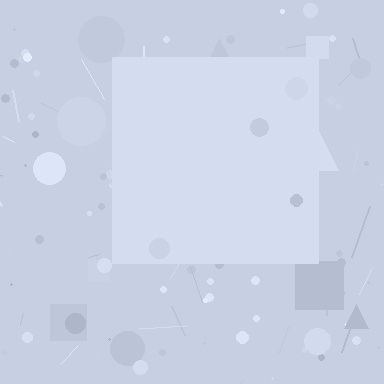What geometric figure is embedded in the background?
A square is embedded in the background.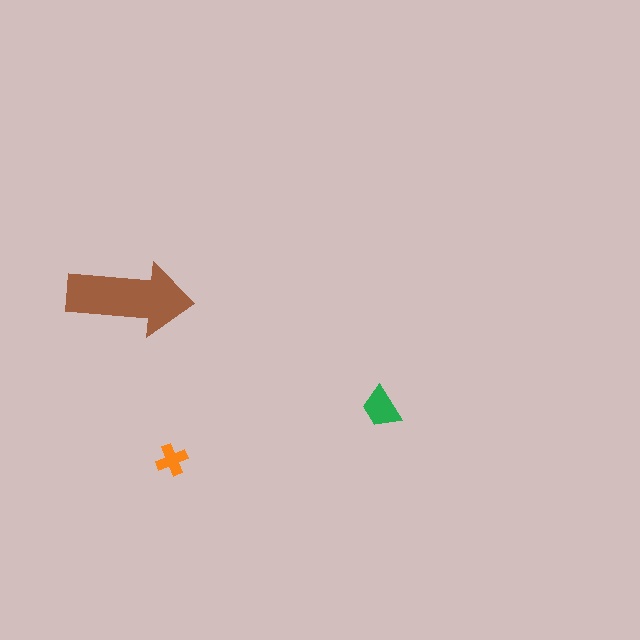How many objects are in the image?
There are 3 objects in the image.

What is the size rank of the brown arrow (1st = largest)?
1st.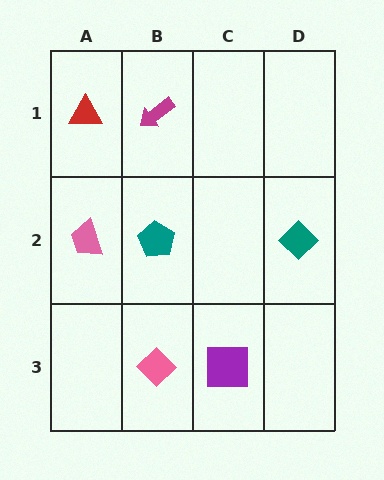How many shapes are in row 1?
2 shapes.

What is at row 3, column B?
A pink diamond.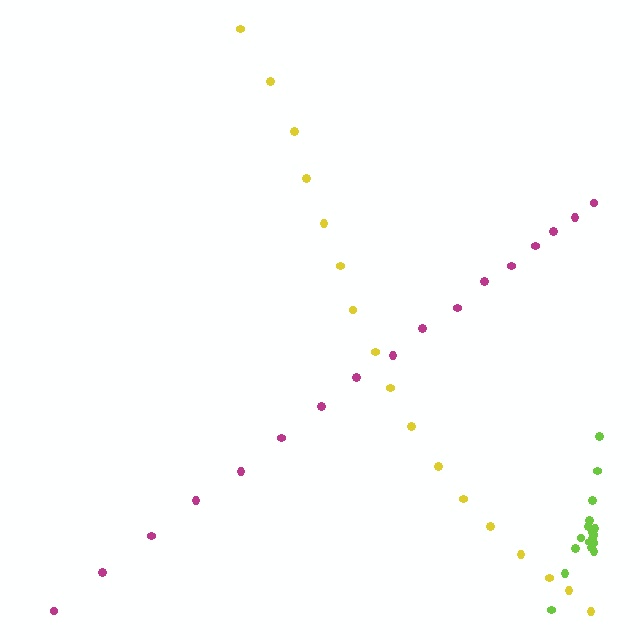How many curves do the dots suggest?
There are 3 distinct paths.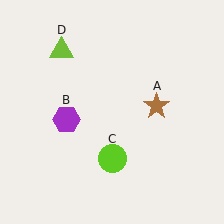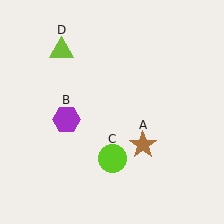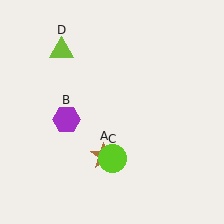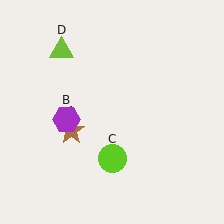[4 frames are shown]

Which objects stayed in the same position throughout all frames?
Purple hexagon (object B) and lime circle (object C) and lime triangle (object D) remained stationary.